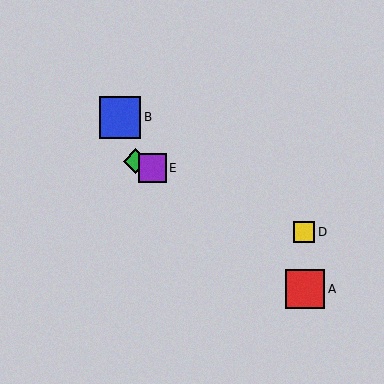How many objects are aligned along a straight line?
3 objects (C, D, E) are aligned along a straight line.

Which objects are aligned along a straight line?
Objects C, D, E are aligned along a straight line.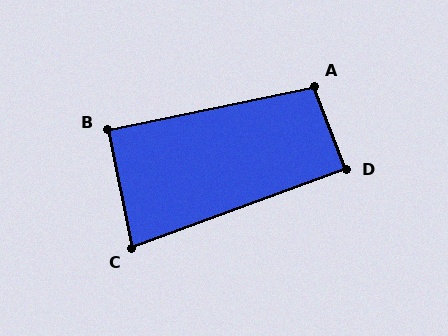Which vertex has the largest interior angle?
A, at approximately 99 degrees.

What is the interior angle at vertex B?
Approximately 91 degrees (approximately right).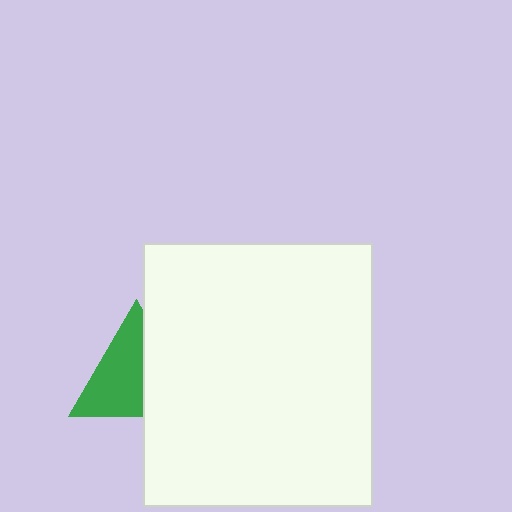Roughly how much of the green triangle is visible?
About half of it is visible (roughly 60%).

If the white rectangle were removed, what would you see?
You would see the complete green triangle.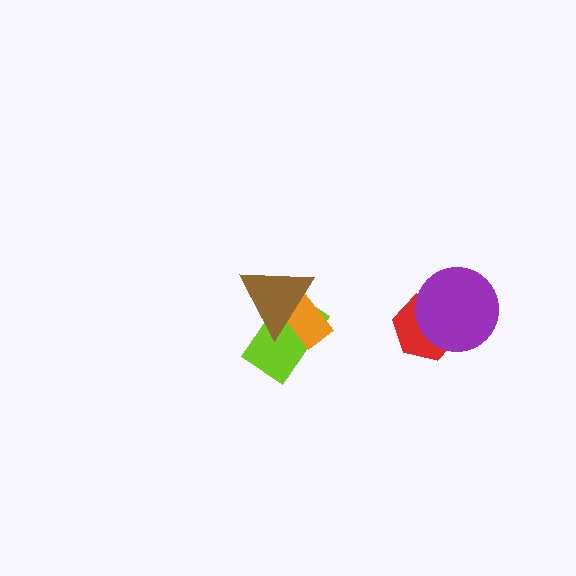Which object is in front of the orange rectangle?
The brown triangle is in front of the orange rectangle.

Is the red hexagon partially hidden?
Yes, it is partially covered by another shape.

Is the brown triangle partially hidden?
No, no other shape covers it.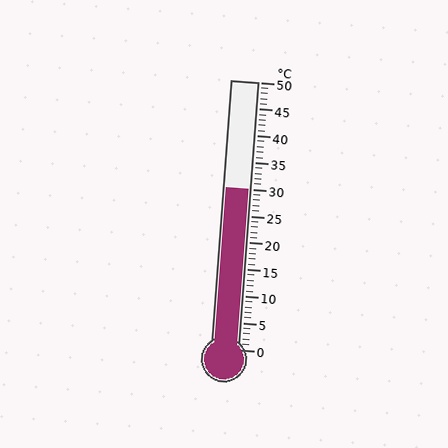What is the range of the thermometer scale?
The thermometer scale ranges from 0°C to 50°C.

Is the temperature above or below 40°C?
The temperature is below 40°C.